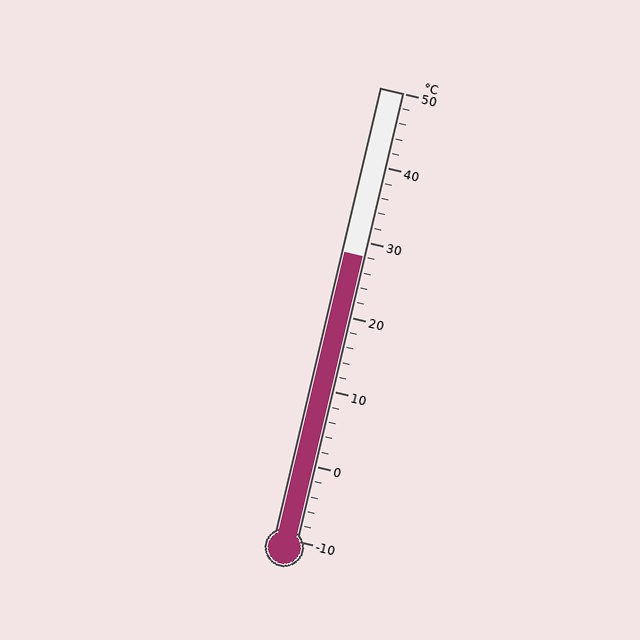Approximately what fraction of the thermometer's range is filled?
The thermometer is filled to approximately 65% of its range.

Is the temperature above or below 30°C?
The temperature is below 30°C.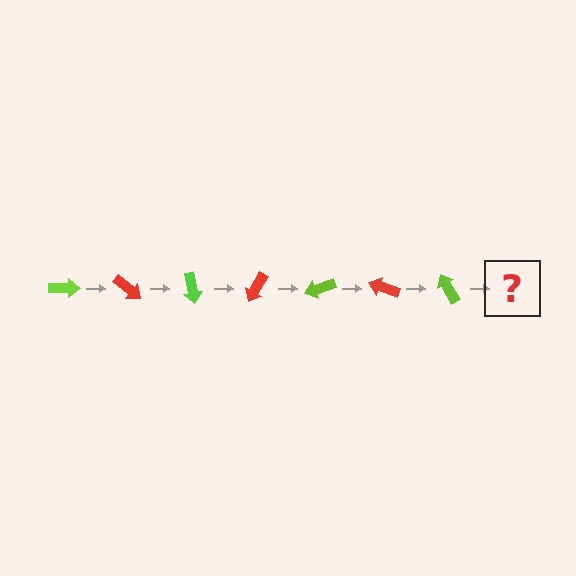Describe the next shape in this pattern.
It should be a red arrow, rotated 280 degrees from the start.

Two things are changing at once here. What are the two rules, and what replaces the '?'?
The two rules are that it rotates 40 degrees each step and the color cycles through lime and red. The '?' should be a red arrow, rotated 280 degrees from the start.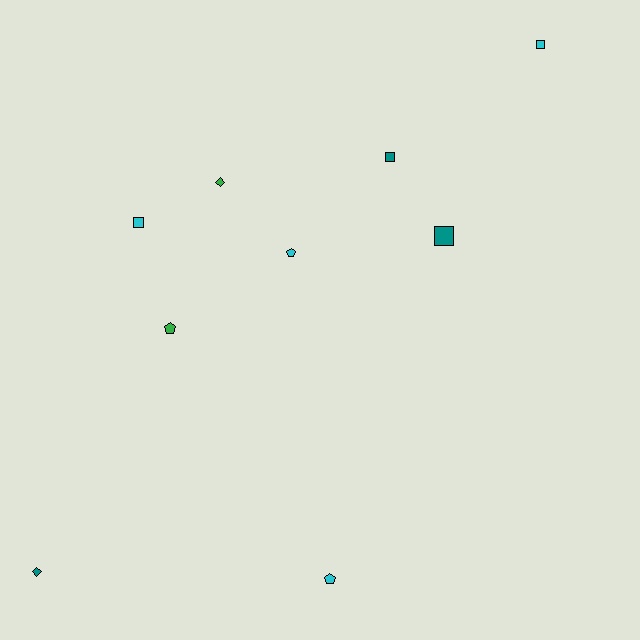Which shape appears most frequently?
Square, with 4 objects.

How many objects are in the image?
There are 9 objects.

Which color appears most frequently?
Cyan, with 4 objects.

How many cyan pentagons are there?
There are 2 cyan pentagons.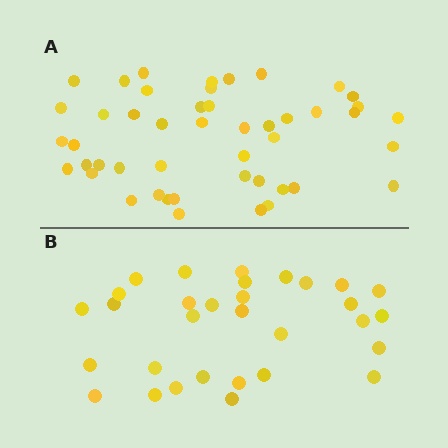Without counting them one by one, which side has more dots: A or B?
Region A (the top region) has more dots.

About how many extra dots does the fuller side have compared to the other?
Region A has approximately 15 more dots than region B.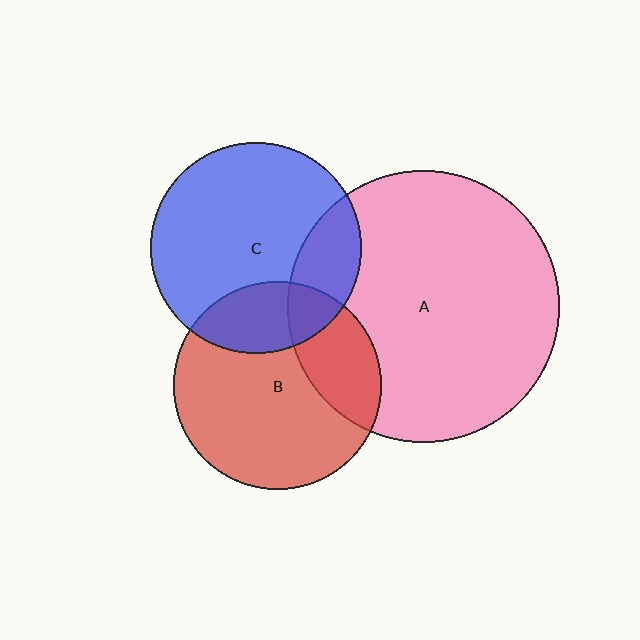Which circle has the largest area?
Circle A (pink).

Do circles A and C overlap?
Yes.